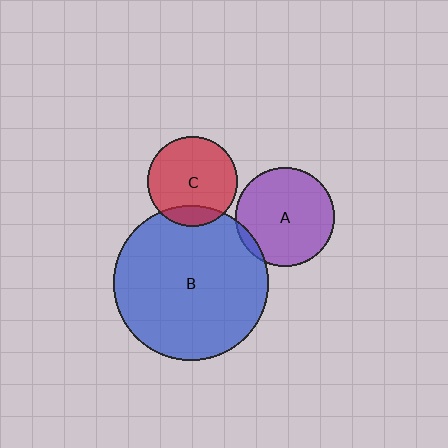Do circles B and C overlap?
Yes.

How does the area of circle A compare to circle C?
Approximately 1.2 times.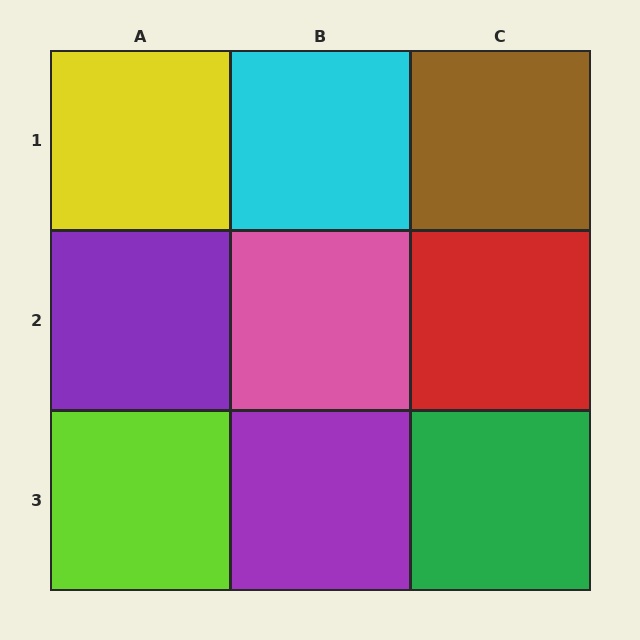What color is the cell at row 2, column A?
Purple.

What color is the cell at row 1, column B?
Cyan.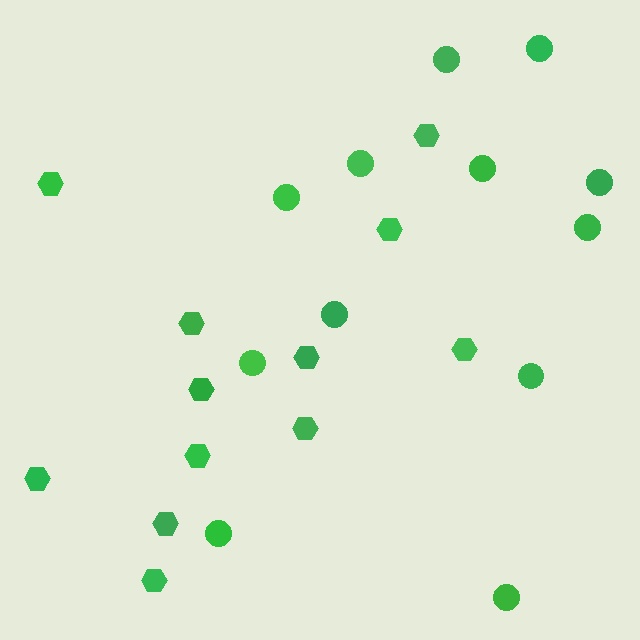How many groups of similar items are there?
There are 2 groups: one group of circles (12) and one group of hexagons (12).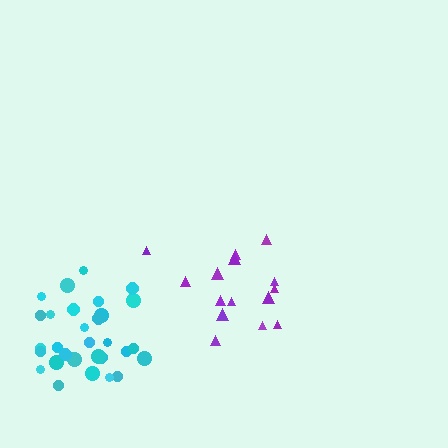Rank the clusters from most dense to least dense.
cyan, purple.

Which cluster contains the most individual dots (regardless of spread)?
Cyan (30).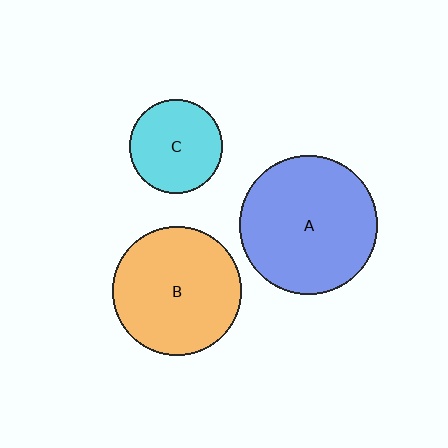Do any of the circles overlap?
No, none of the circles overlap.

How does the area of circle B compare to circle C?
Approximately 1.9 times.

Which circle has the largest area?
Circle A (blue).